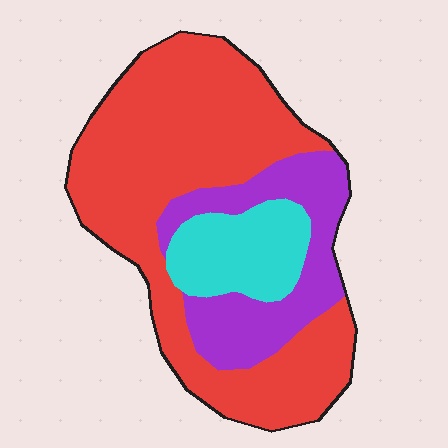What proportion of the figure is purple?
Purple covers around 25% of the figure.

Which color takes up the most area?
Red, at roughly 60%.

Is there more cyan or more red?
Red.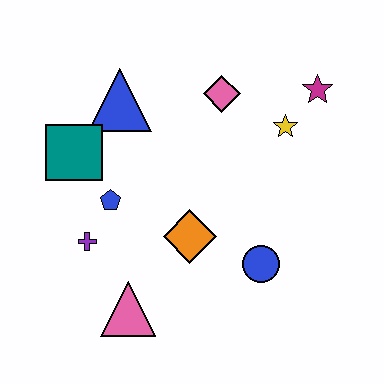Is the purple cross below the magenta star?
Yes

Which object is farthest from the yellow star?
The pink triangle is farthest from the yellow star.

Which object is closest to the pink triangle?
The purple cross is closest to the pink triangle.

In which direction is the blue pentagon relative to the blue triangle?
The blue pentagon is below the blue triangle.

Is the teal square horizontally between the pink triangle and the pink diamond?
No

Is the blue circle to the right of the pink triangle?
Yes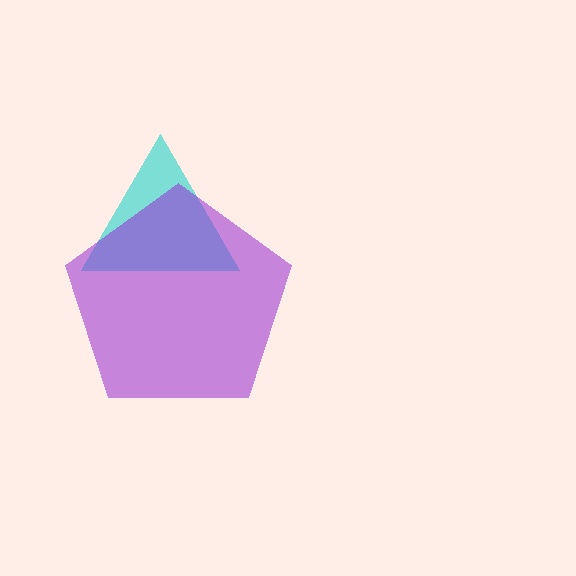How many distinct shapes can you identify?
There are 2 distinct shapes: a cyan triangle, a purple pentagon.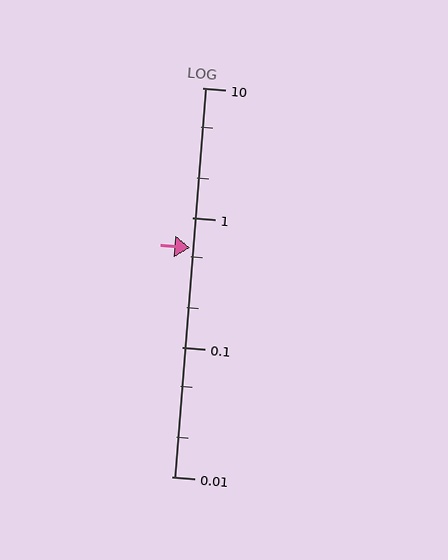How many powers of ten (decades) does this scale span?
The scale spans 3 decades, from 0.01 to 10.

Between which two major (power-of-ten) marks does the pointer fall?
The pointer is between 0.1 and 1.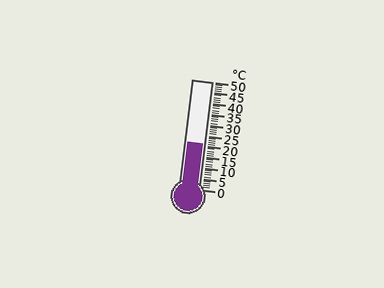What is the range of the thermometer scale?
The thermometer scale ranges from 0°C to 50°C.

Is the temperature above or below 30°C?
The temperature is below 30°C.